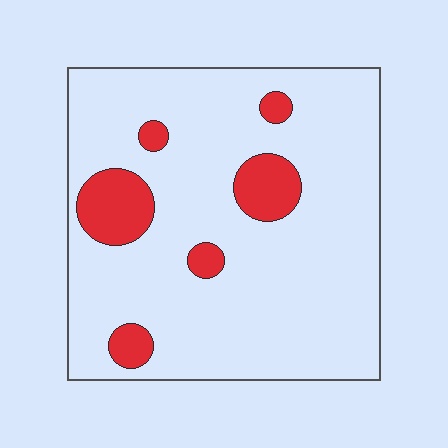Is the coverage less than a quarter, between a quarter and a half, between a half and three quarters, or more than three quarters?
Less than a quarter.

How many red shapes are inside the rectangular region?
6.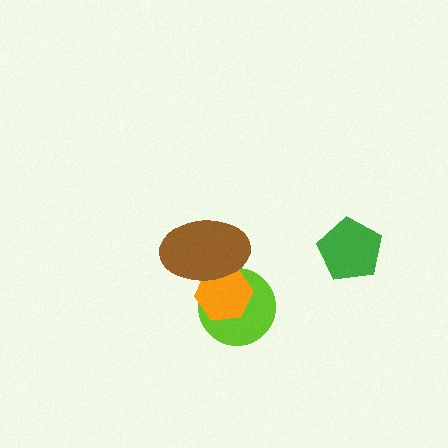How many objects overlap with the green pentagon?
0 objects overlap with the green pentagon.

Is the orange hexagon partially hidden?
Yes, it is partially covered by another shape.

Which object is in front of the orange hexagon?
The brown ellipse is in front of the orange hexagon.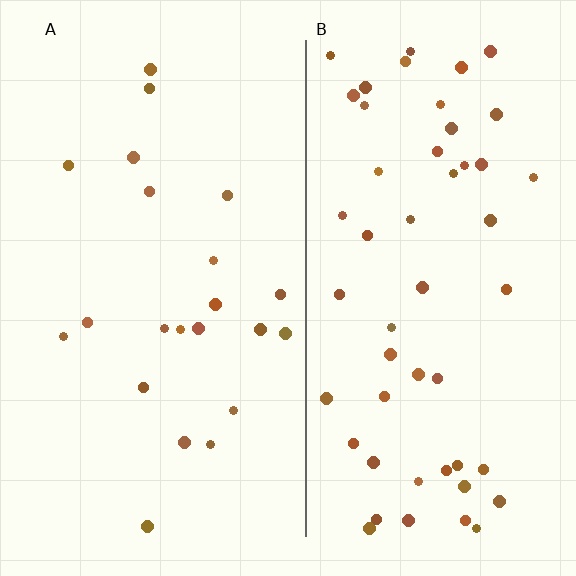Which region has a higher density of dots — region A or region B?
B (the right).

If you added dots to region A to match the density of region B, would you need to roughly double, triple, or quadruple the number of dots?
Approximately double.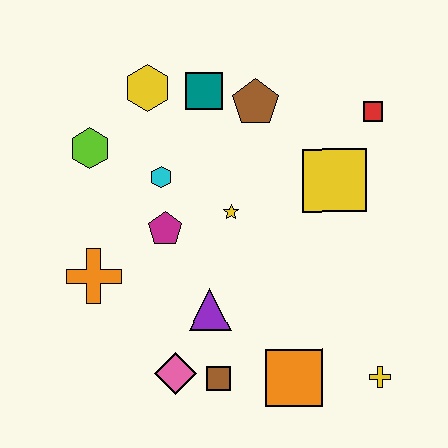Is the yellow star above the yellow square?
No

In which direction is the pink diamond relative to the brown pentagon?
The pink diamond is below the brown pentagon.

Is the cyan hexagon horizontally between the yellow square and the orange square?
No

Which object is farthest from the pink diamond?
The red square is farthest from the pink diamond.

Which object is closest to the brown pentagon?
The teal square is closest to the brown pentagon.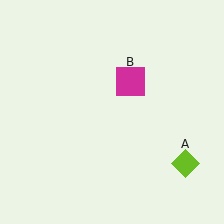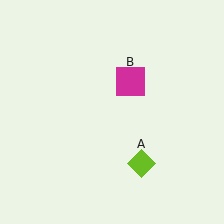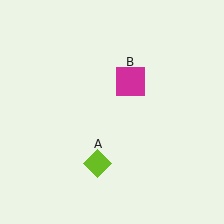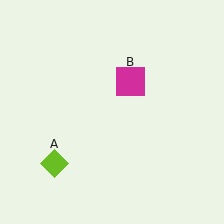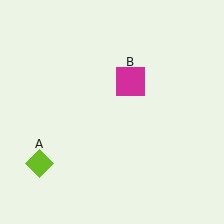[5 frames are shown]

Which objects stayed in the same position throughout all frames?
Magenta square (object B) remained stationary.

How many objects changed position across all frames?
1 object changed position: lime diamond (object A).